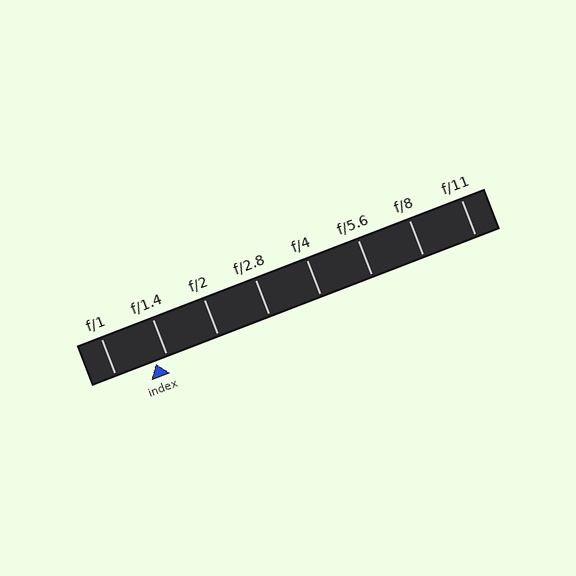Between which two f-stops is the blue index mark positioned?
The index mark is between f/1 and f/1.4.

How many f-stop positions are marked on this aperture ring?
There are 8 f-stop positions marked.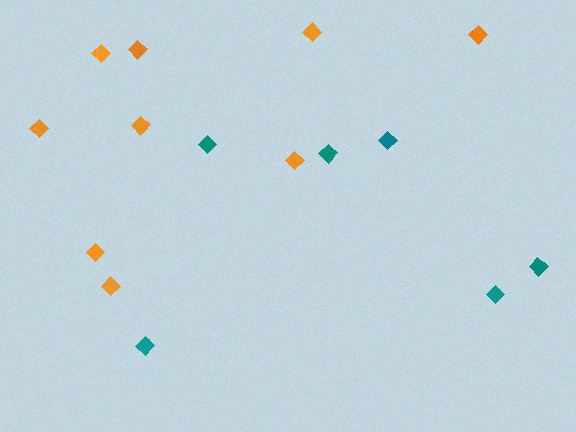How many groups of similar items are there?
There are 2 groups: one group of teal diamonds (6) and one group of orange diamonds (9).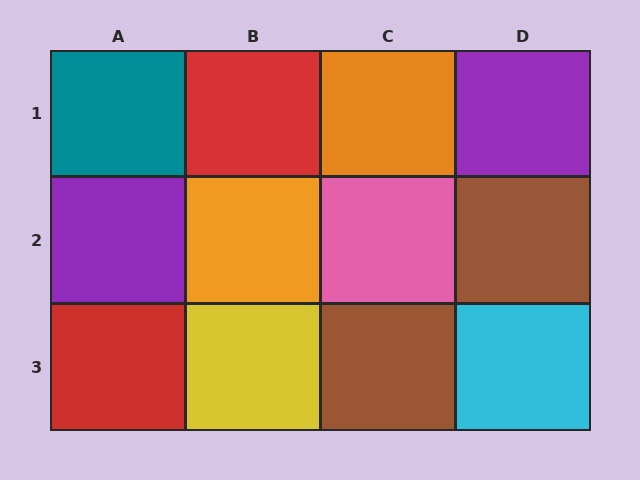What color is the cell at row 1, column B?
Red.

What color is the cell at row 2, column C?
Pink.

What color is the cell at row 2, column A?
Purple.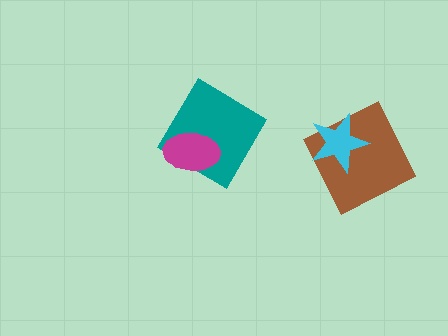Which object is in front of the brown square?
The cyan star is in front of the brown square.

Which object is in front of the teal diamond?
The magenta ellipse is in front of the teal diamond.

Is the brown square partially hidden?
Yes, it is partially covered by another shape.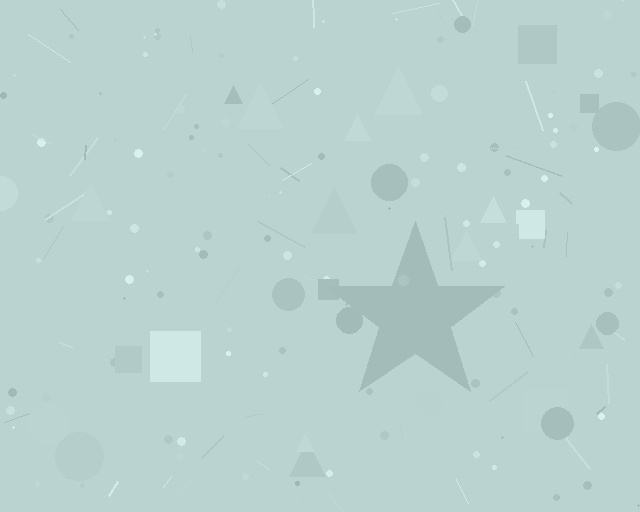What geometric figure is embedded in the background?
A star is embedded in the background.